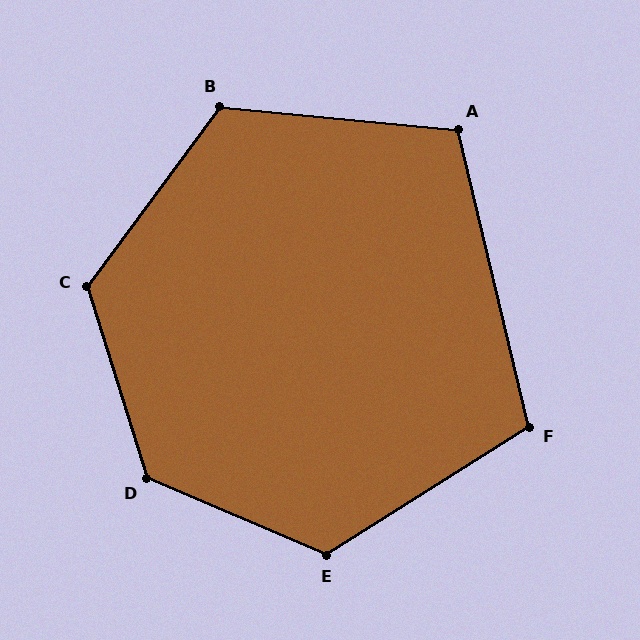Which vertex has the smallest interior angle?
F, at approximately 109 degrees.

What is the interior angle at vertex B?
Approximately 121 degrees (obtuse).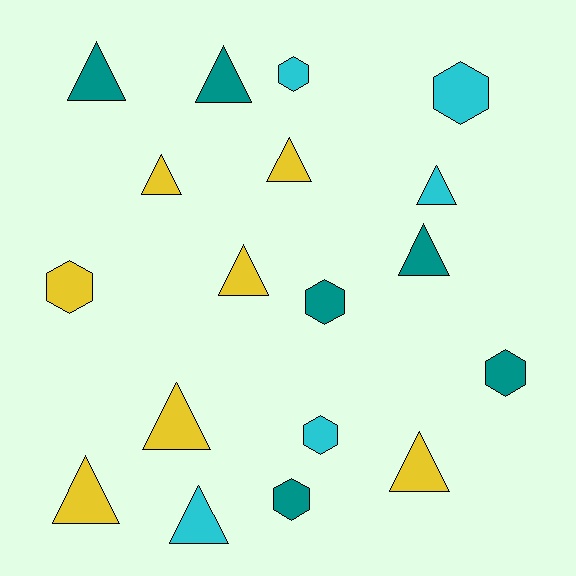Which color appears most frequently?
Yellow, with 7 objects.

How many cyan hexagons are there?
There are 3 cyan hexagons.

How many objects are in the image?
There are 18 objects.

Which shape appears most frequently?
Triangle, with 11 objects.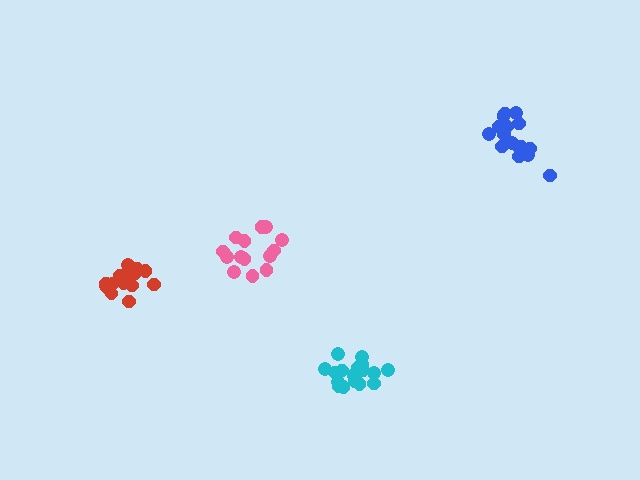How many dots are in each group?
Group 1: 16 dots, Group 2: 14 dots, Group 3: 16 dots, Group 4: 17 dots (63 total).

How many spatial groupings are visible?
There are 4 spatial groupings.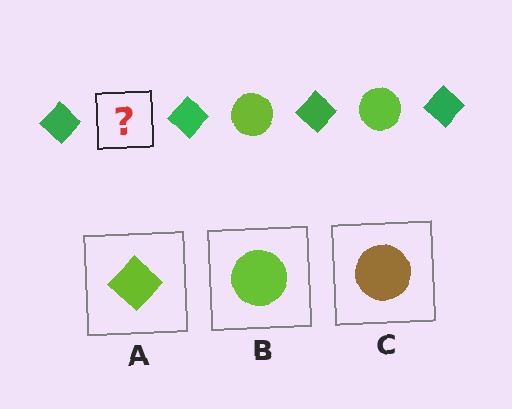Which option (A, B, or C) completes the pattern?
B.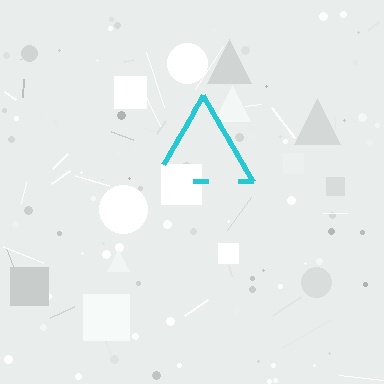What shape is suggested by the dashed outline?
The dashed outline suggests a triangle.